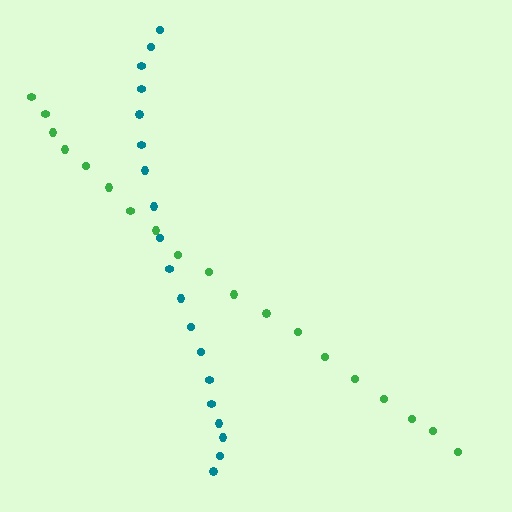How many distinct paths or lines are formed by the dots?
There are 2 distinct paths.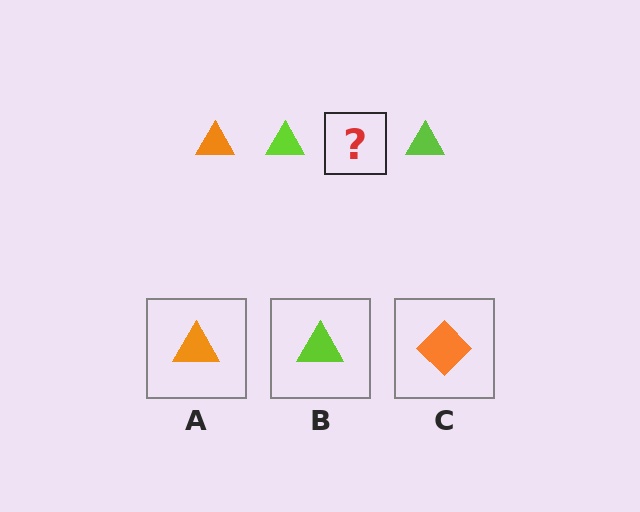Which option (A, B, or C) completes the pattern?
A.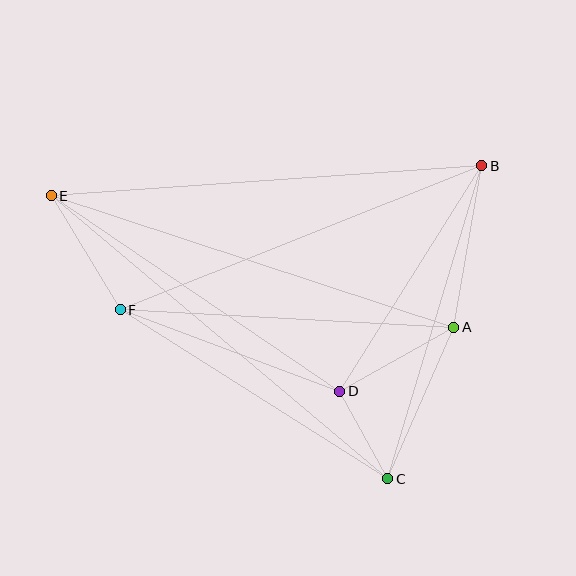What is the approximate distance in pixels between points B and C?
The distance between B and C is approximately 326 pixels.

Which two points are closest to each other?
Points C and D are closest to each other.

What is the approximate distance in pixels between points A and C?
The distance between A and C is approximately 165 pixels.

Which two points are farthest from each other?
Points C and E are farthest from each other.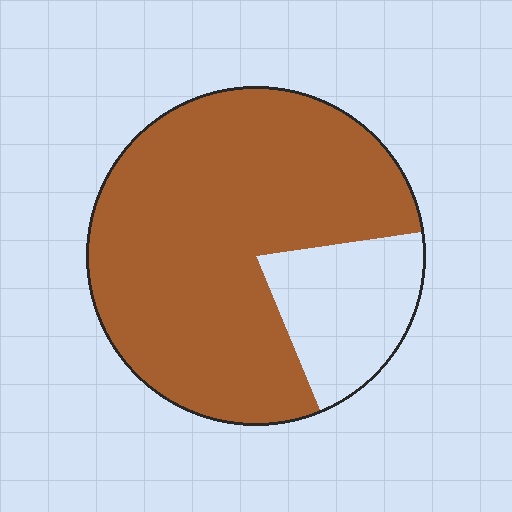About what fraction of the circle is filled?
About four fifths (4/5).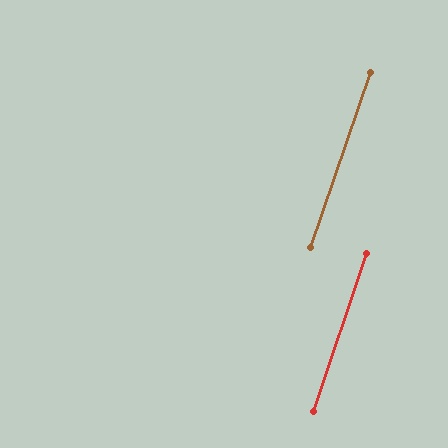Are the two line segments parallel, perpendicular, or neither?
Parallel — their directions differ by only 0.7°.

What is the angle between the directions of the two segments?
Approximately 1 degree.